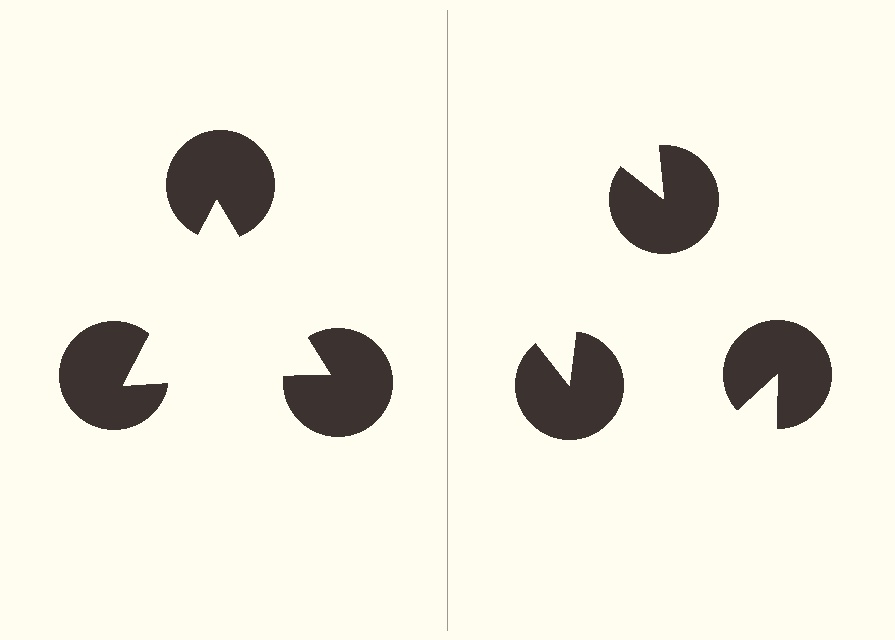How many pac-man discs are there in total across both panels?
6 — 3 on each side.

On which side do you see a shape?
An illusory triangle appears on the left side. On the right side the wedge cuts are rotated, so no coherent shape forms.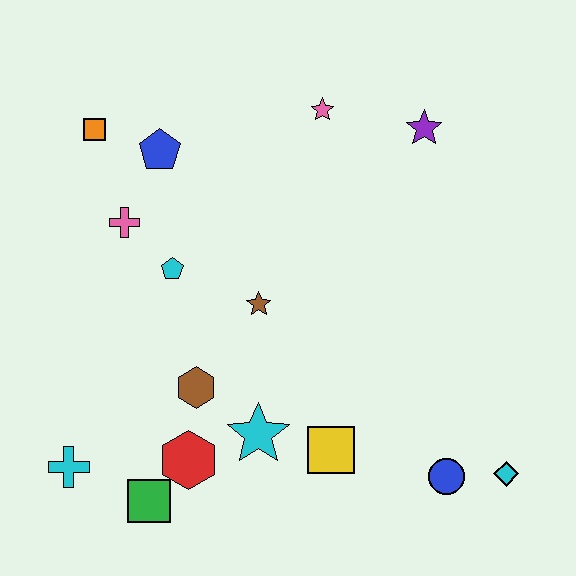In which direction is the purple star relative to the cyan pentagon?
The purple star is to the right of the cyan pentagon.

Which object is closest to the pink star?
The purple star is closest to the pink star.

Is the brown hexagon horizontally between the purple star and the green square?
Yes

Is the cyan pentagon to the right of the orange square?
Yes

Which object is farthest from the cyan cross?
The purple star is farthest from the cyan cross.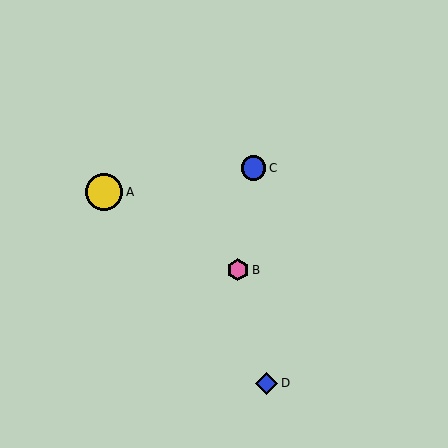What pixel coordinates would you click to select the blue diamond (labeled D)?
Click at (267, 383) to select the blue diamond D.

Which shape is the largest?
The yellow circle (labeled A) is the largest.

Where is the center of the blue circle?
The center of the blue circle is at (254, 168).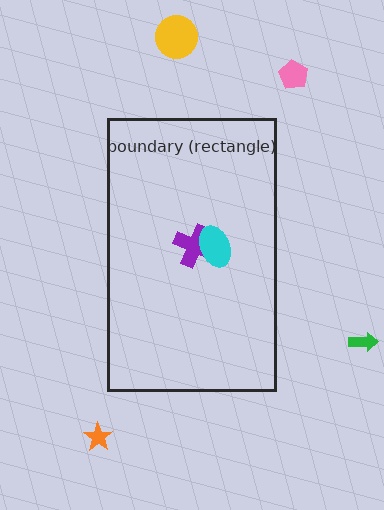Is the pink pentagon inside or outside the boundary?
Outside.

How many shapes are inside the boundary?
2 inside, 4 outside.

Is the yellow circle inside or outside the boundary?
Outside.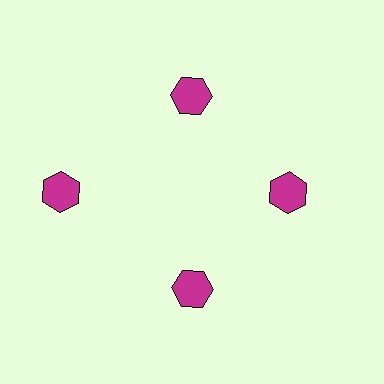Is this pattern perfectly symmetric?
No. The 4 magenta hexagons are arranged in a ring, but one element near the 9 o'clock position is pushed outward from the center, breaking the 4-fold rotational symmetry.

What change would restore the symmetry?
The symmetry would be restored by moving it inward, back onto the ring so that all 4 hexagons sit at equal angles and equal distance from the center.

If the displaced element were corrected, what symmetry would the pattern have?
It would have 4-fold rotational symmetry — the pattern would map onto itself every 90 degrees.